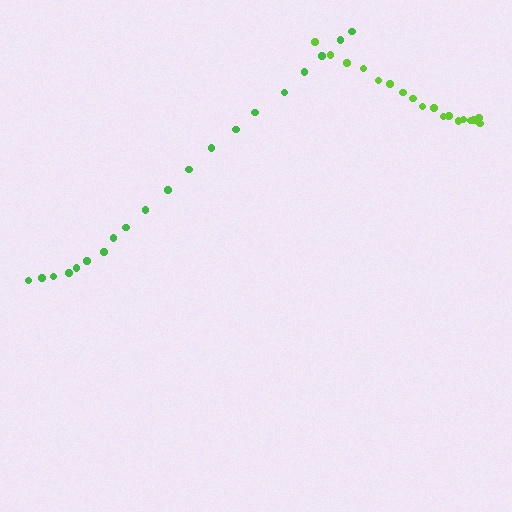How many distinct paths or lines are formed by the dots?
There are 2 distinct paths.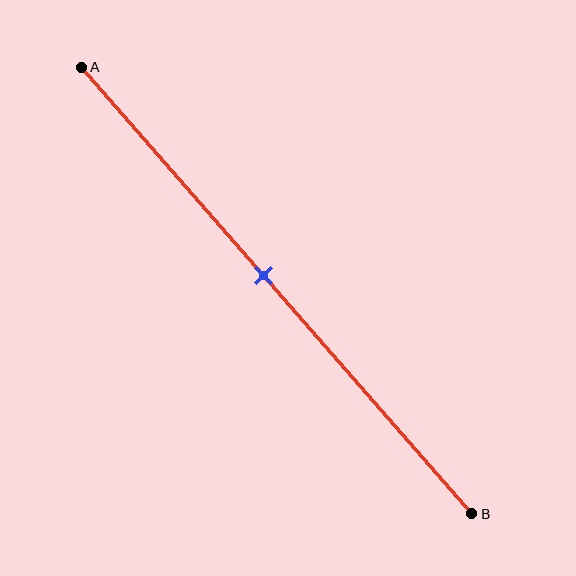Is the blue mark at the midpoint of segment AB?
No, the mark is at about 45% from A, not at the 50% midpoint.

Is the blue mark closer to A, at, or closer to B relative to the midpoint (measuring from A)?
The blue mark is closer to point A than the midpoint of segment AB.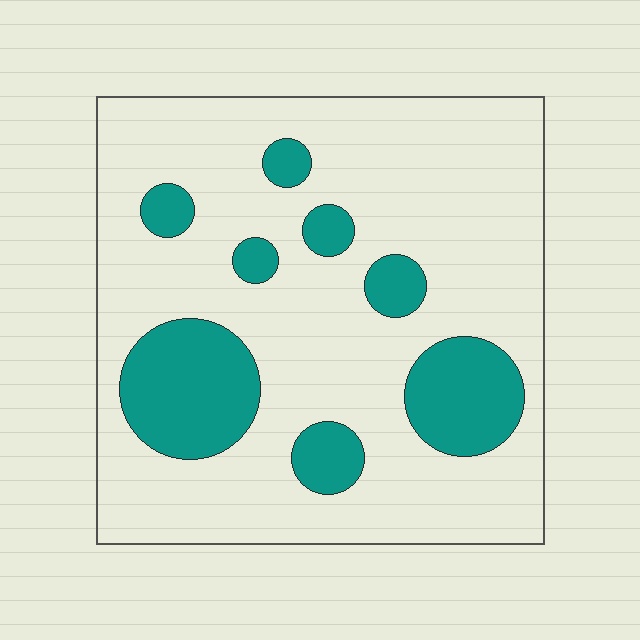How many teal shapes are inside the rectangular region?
8.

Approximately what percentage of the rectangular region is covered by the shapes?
Approximately 20%.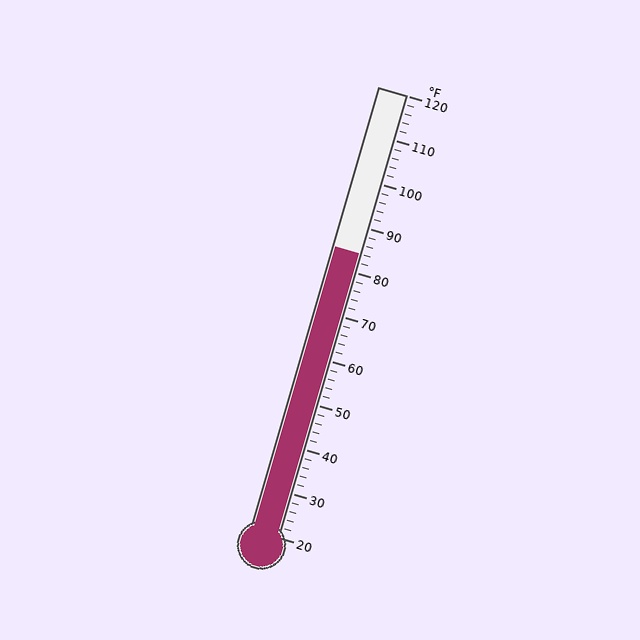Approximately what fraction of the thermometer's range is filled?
The thermometer is filled to approximately 65% of its range.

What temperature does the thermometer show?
The thermometer shows approximately 84°F.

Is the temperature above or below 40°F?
The temperature is above 40°F.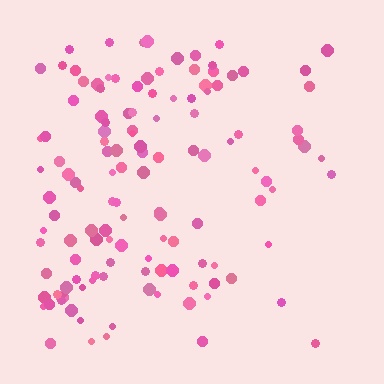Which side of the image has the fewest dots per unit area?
The right.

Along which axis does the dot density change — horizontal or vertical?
Horizontal.